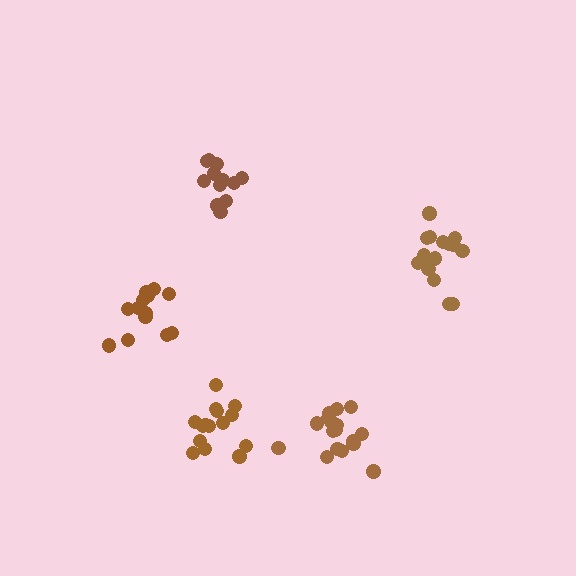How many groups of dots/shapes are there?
There are 5 groups.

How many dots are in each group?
Group 1: 16 dots, Group 2: 13 dots, Group 3: 17 dots, Group 4: 13 dots, Group 5: 15 dots (74 total).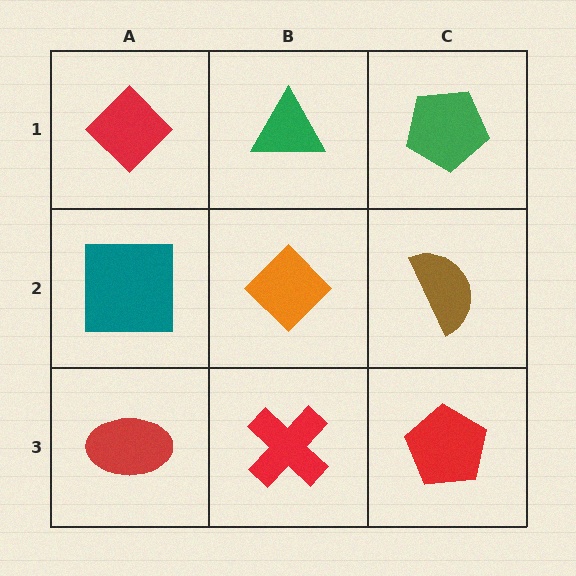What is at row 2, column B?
An orange diamond.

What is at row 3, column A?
A red ellipse.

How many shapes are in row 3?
3 shapes.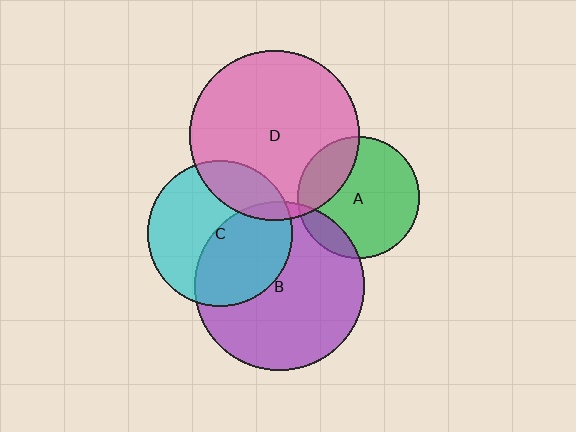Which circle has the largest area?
Circle D (pink).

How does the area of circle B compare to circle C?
Approximately 1.4 times.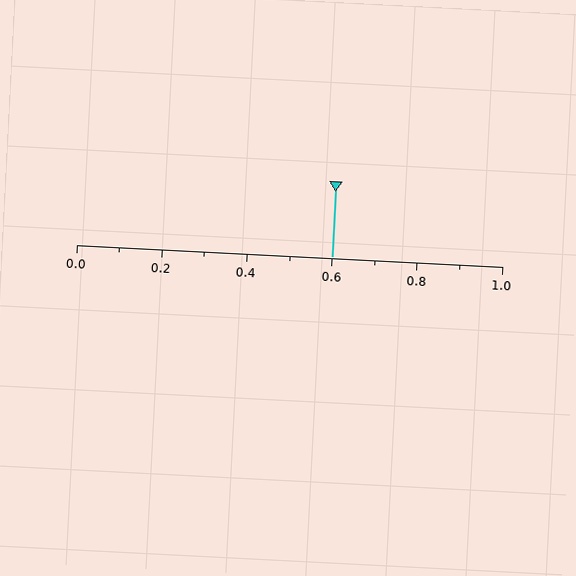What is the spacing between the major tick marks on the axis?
The major ticks are spaced 0.2 apart.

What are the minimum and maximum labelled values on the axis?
The axis runs from 0.0 to 1.0.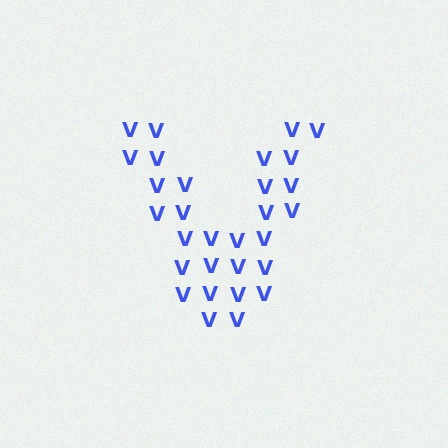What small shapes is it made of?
It is made of small letter V's.